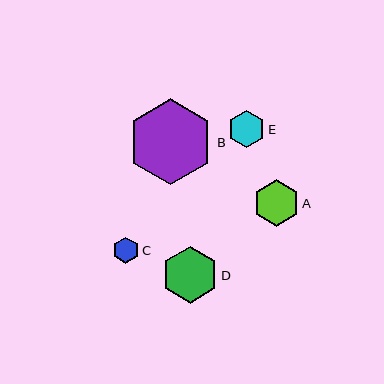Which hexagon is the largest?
Hexagon B is the largest with a size of approximately 86 pixels.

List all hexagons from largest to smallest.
From largest to smallest: B, D, A, E, C.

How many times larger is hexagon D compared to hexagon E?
Hexagon D is approximately 1.5 times the size of hexagon E.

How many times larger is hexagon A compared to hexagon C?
Hexagon A is approximately 1.8 times the size of hexagon C.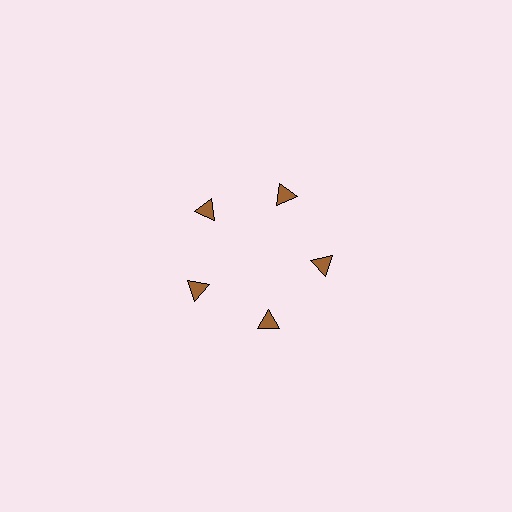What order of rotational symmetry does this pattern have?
This pattern has 5-fold rotational symmetry.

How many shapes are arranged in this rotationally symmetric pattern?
There are 5 shapes, arranged in 5 groups of 1.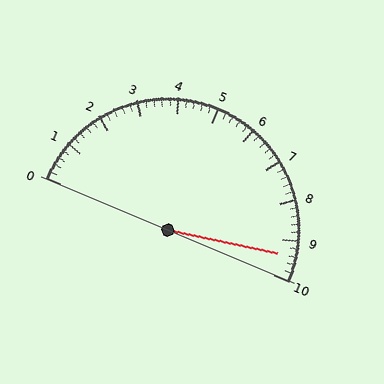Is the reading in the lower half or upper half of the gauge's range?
The reading is in the upper half of the range (0 to 10).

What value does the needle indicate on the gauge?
The needle indicates approximately 9.4.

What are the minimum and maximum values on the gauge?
The gauge ranges from 0 to 10.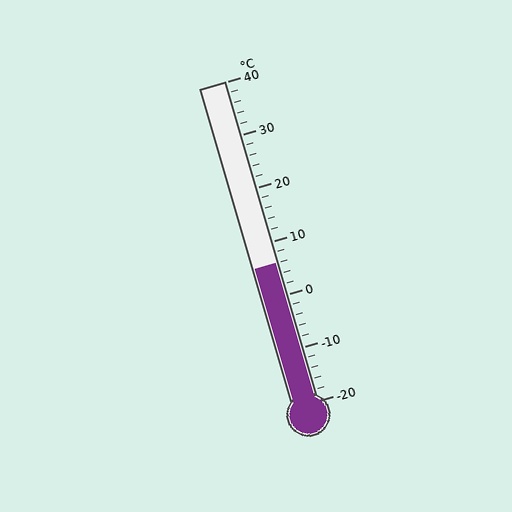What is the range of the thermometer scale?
The thermometer scale ranges from -20°C to 40°C.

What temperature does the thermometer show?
The thermometer shows approximately 6°C.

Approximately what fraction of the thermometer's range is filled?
The thermometer is filled to approximately 45% of its range.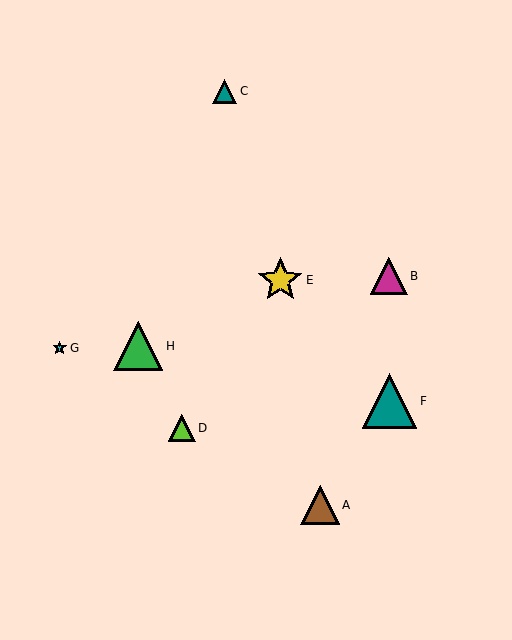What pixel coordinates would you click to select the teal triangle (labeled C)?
Click at (225, 91) to select the teal triangle C.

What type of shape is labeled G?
Shape G is a cyan star.